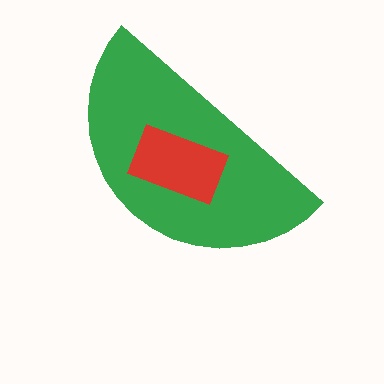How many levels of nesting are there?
2.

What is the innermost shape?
The red rectangle.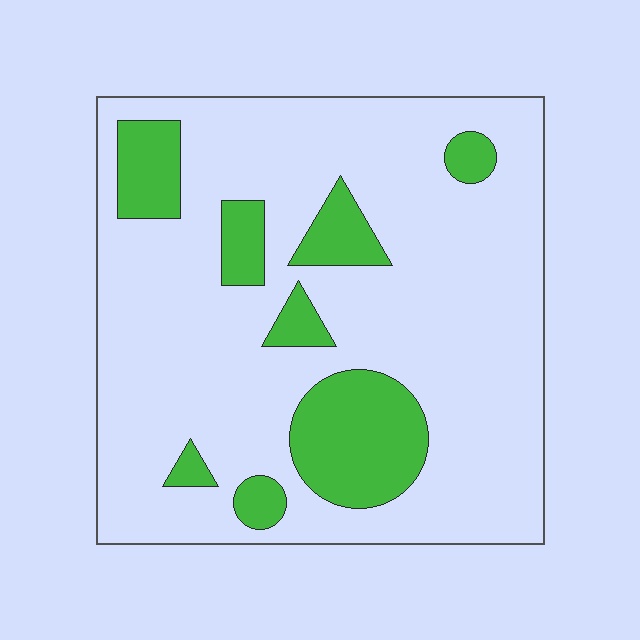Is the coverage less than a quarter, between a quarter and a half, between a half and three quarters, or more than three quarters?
Less than a quarter.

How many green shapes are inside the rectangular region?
8.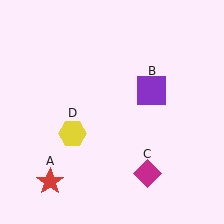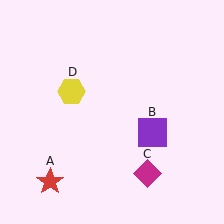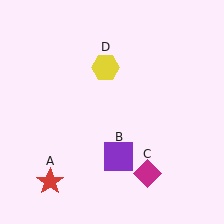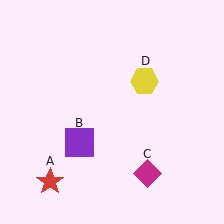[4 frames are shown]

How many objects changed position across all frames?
2 objects changed position: purple square (object B), yellow hexagon (object D).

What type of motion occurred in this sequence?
The purple square (object B), yellow hexagon (object D) rotated clockwise around the center of the scene.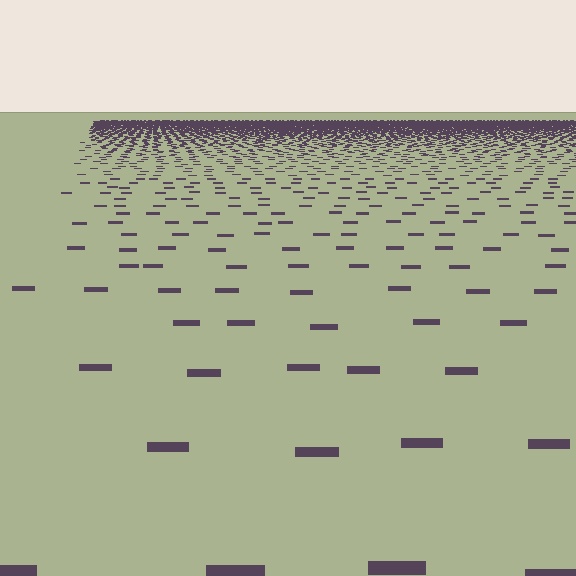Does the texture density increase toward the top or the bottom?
Density increases toward the top.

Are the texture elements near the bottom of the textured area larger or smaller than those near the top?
Larger. Near the bottom, elements are closer to the viewer and appear at a bigger on-screen size.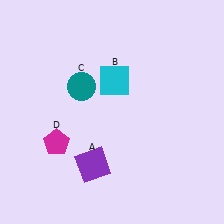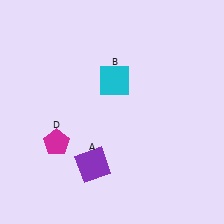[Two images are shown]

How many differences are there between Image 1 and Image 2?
There is 1 difference between the two images.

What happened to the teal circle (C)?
The teal circle (C) was removed in Image 2. It was in the top-left area of Image 1.